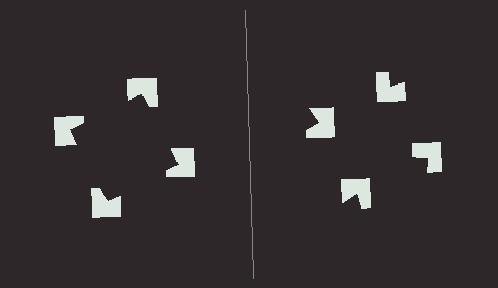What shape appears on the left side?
An illusory square.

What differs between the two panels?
The notched squares are positioned identically on both sides; only the wedge orientations differ. On the left they align to a square; on the right they are misaligned.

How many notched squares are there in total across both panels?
8 — 4 on each side.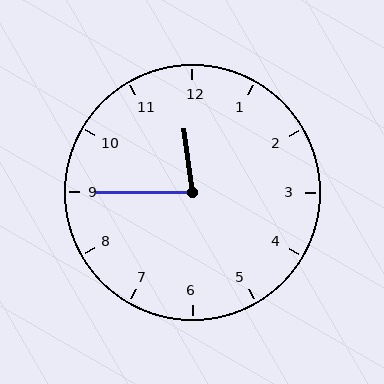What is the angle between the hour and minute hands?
Approximately 82 degrees.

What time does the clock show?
11:45.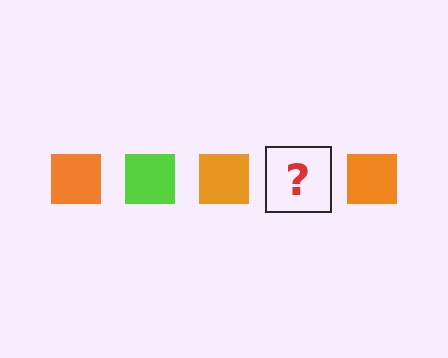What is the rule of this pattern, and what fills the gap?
The rule is that the pattern cycles through orange, lime squares. The gap should be filled with a lime square.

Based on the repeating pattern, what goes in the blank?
The blank should be a lime square.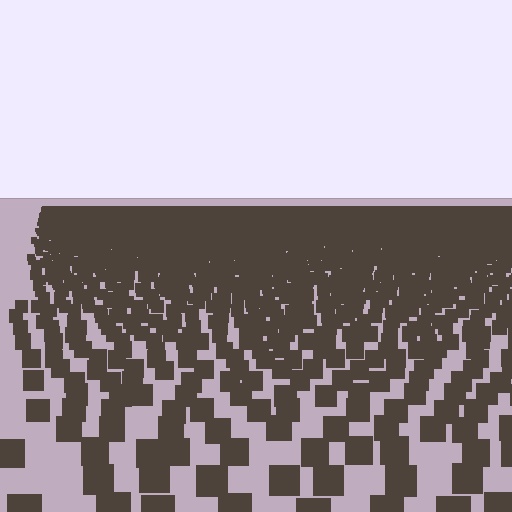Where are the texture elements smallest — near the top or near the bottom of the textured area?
Near the top.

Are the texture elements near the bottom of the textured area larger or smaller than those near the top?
Larger. Near the bottom, elements are closer to the viewer and appear at a bigger on-screen size.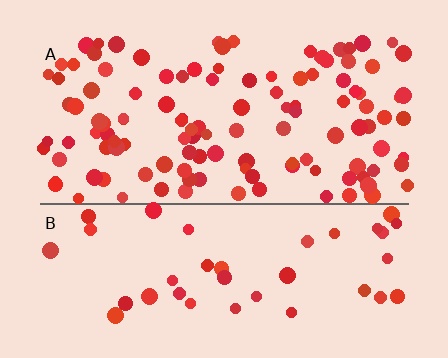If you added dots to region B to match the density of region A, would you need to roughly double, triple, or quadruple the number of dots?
Approximately triple.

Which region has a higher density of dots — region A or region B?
A (the top).